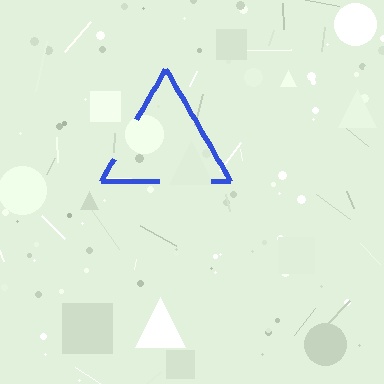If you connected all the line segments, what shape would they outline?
They would outline a triangle.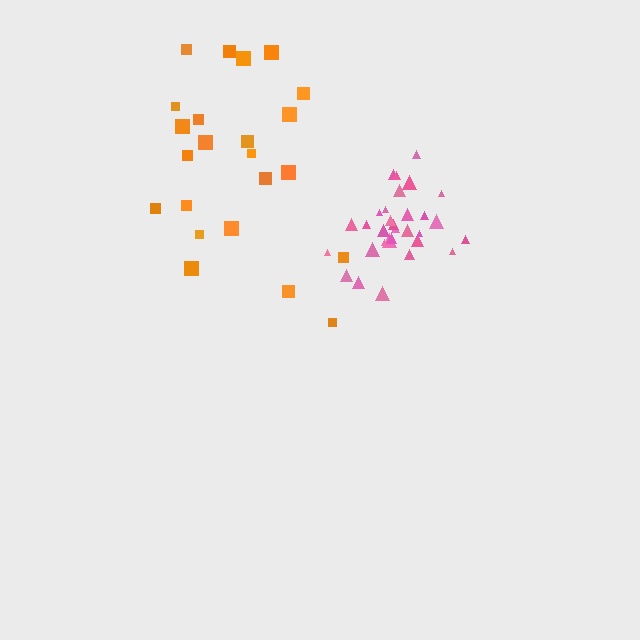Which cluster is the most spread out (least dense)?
Orange.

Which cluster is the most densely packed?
Pink.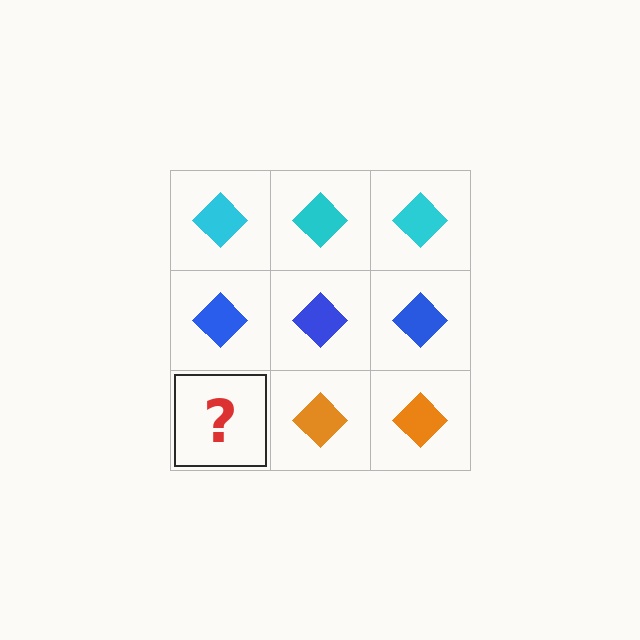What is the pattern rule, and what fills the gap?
The rule is that each row has a consistent color. The gap should be filled with an orange diamond.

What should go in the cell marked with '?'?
The missing cell should contain an orange diamond.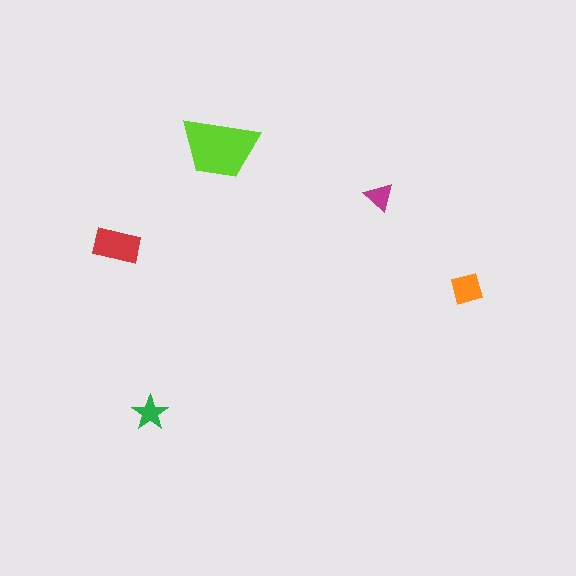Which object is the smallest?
The magenta triangle.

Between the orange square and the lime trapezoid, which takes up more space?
The lime trapezoid.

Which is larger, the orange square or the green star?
The orange square.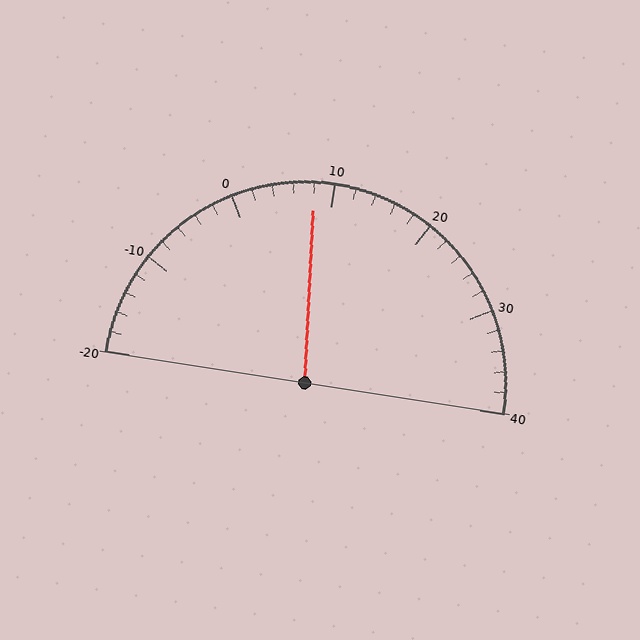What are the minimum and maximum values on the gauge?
The gauge ranges from -20 to 40.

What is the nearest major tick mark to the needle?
The nearest major tick mark is 10.